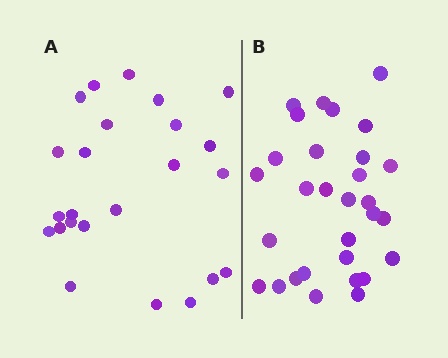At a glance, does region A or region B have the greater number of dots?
Region B (the right region) has more dots.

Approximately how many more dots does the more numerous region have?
Region B has about 6 more dots than region A.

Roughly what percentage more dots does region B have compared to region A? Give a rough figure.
About 25% more.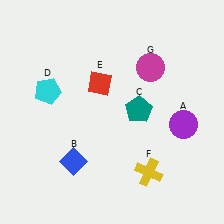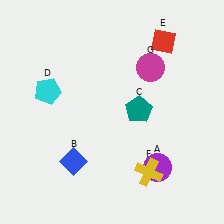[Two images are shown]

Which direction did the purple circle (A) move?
The purple circle (A) moved down.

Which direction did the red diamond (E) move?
The red diamond (E) moved right.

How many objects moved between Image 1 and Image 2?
2 objects moved between the two images.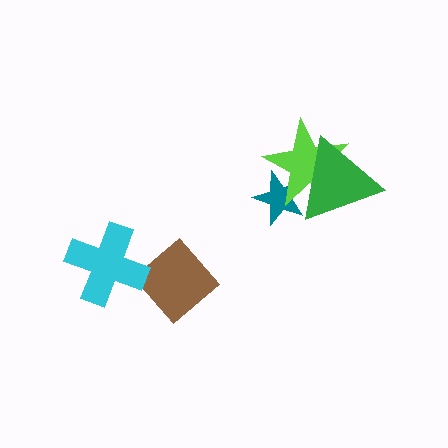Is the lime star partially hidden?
Yes, it is partially covered by another shape.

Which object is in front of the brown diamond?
The cyan cross is in front of the brown diamond.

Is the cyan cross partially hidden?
No, no other shape covers it.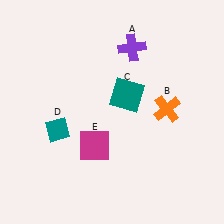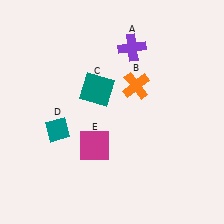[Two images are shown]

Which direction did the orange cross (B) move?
The orange cross (B) moved left.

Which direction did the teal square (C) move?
The teal square (C) moved left.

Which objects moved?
The objects that moved are: the orange cross (B), the teal square (C).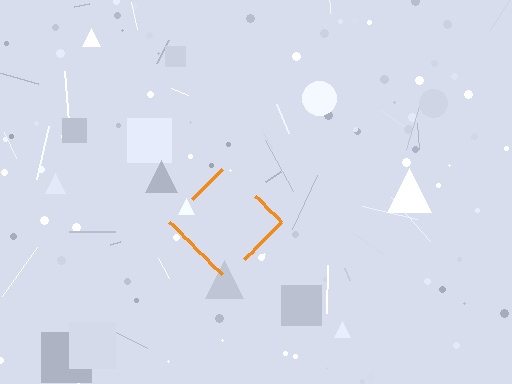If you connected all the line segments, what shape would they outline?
They would outline a diamond.